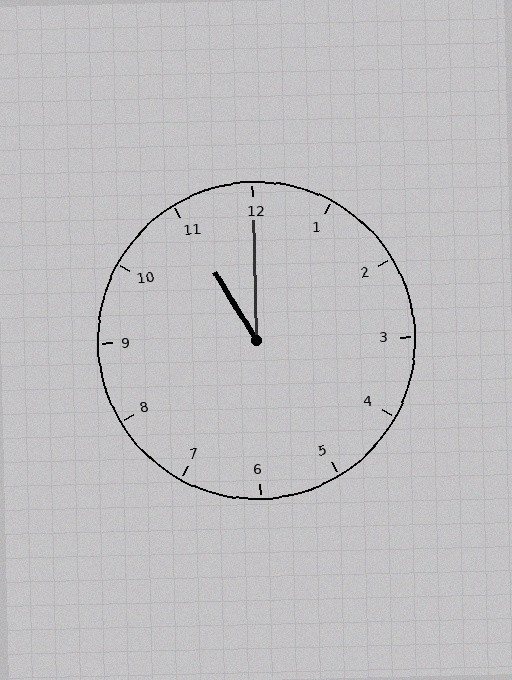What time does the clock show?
11:00.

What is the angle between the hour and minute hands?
Approximately 30 degrees.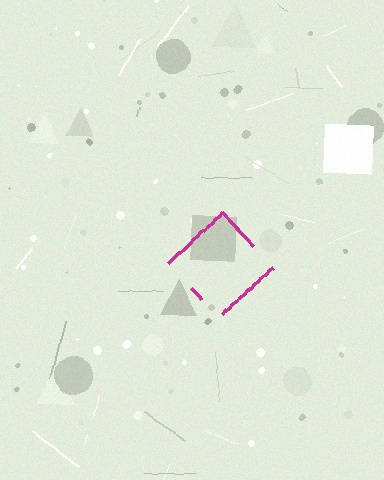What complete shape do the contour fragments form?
The contour fragments form a diamond.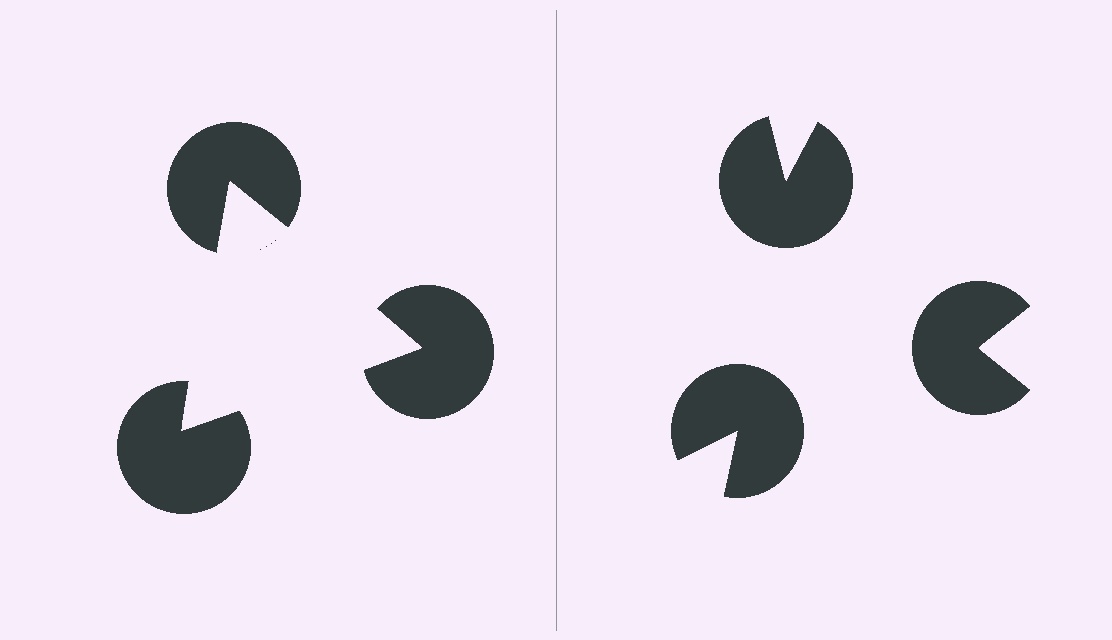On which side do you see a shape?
An illusory triangle appears on the left side. On the right side the wedge cuts are rotated, so no coherent shape forms.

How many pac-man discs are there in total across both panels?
6 — 3 on each side.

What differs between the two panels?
The pac-man discs are positioned identically on both sides; only the wedge orientations differ. On the left they align to a triangle; on the right they are misaligned.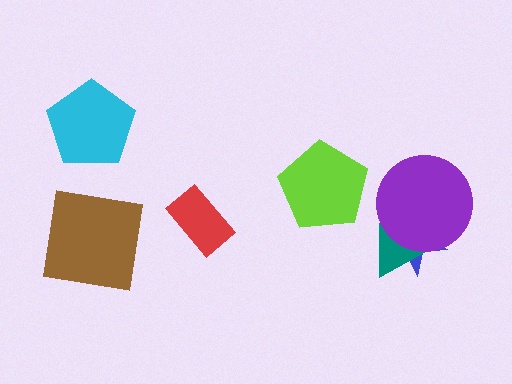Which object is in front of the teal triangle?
The purple circle is in front of the teal triangle.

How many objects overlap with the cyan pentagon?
0 objects overlap with the cyan pentagon.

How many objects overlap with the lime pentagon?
0 objects overlap with the lime pentagon.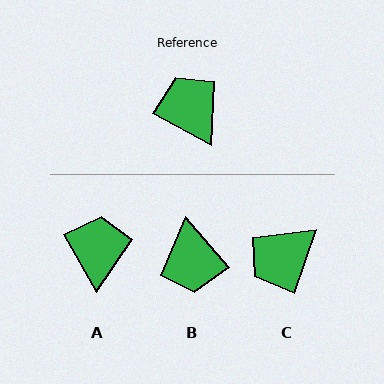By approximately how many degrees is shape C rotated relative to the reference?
Approximately 99 degrees counter-clockwise.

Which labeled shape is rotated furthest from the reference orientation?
B, about 159 degrees away.